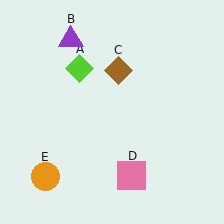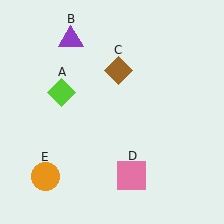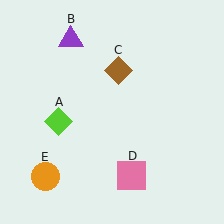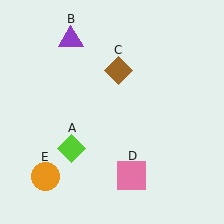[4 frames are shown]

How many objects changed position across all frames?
1 object changed position: lime diamond (object A).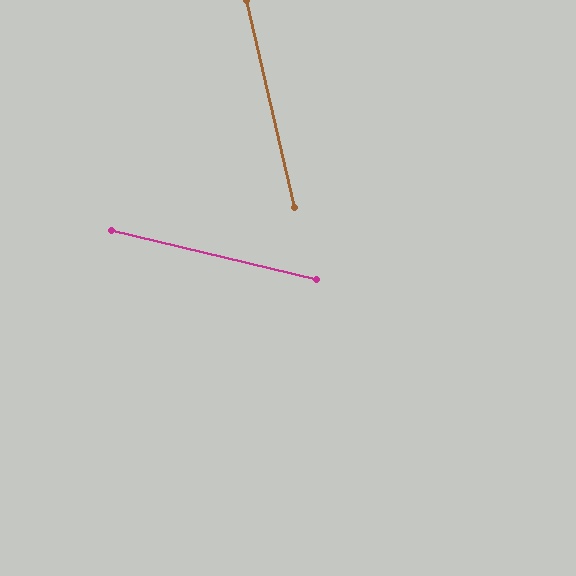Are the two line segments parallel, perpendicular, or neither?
Neither parallel nor perpendicular — they differ by about 64°.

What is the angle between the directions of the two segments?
Approximately 64 degrees.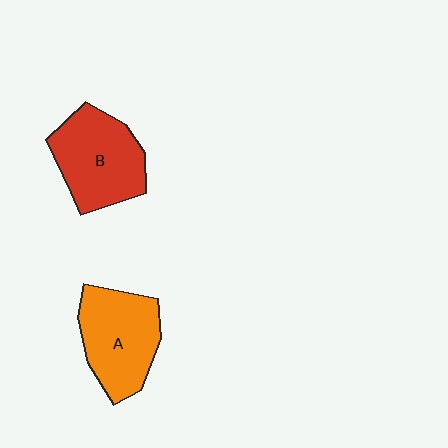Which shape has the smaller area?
Shape A (orange).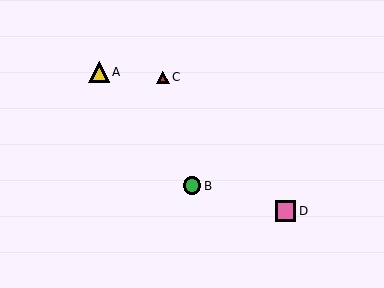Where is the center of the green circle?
The center of the green circle is at (192, 186).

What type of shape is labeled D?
Shape D is a pink square.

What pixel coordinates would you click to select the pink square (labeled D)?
Click at (286, 211) to select the pink square D.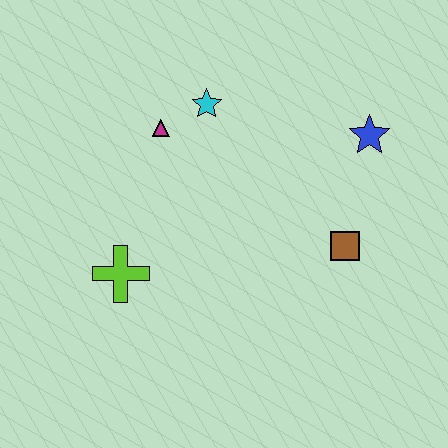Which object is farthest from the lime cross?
The blue star is farthest from the lime cross.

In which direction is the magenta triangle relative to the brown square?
The magenta triangle is to the left of the brown square.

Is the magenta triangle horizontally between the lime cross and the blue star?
Yes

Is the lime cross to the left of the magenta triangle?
Yes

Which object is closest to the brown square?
The blue star is closest to the brown square.